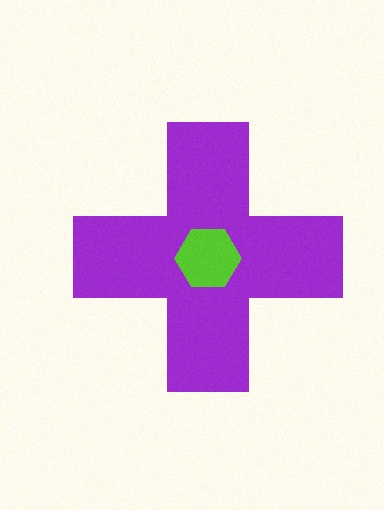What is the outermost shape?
The purple cross.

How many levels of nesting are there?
2.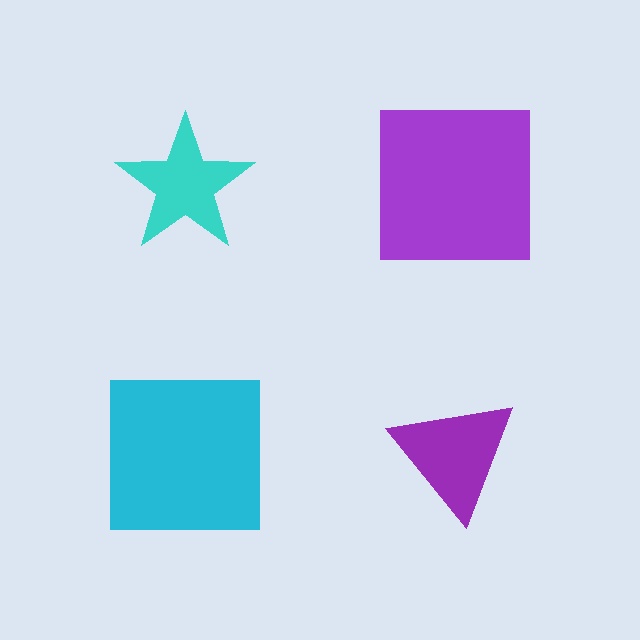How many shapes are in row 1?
2 shapes.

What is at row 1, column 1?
A cyan star.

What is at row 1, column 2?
A purple square.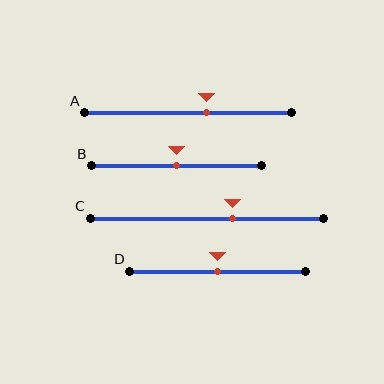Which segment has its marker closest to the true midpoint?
Segment B has its marker closest to the true midpoint.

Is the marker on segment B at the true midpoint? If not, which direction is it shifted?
Yes, the marker on segment B is at the true midpoint.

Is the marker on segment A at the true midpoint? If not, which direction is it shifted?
No, the marker on segment A is shifted to the right by about 9% of the segment length.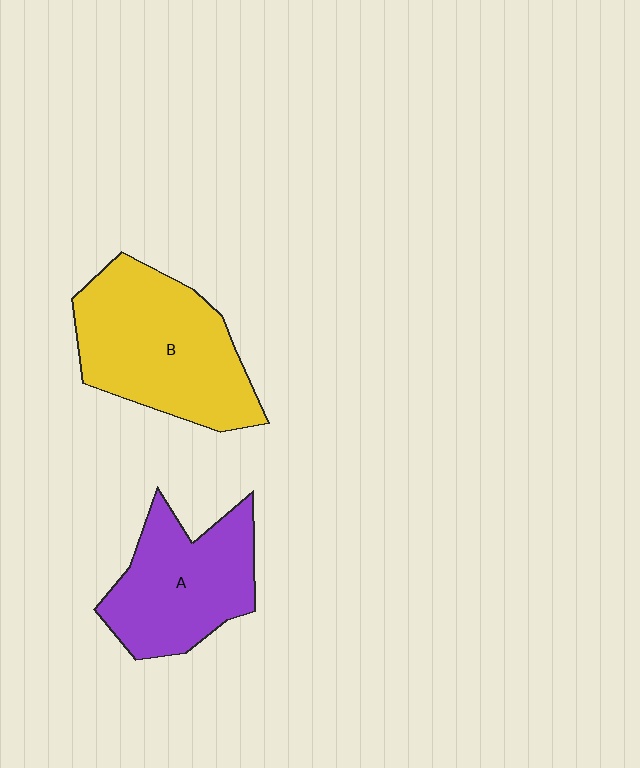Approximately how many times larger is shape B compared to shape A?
Approximately 1.3 times.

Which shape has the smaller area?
Shape A (purple).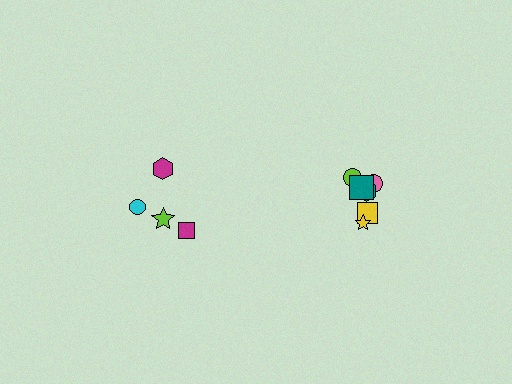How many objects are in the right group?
There are 6 objects.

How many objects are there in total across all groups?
There are 10 objects.